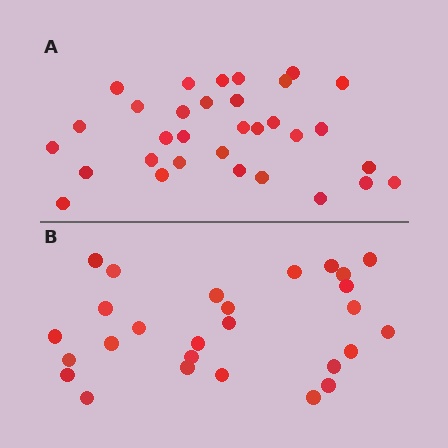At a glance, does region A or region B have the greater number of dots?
Region A (the top region) has more dots.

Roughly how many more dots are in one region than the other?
Region A has about 5 more dots than region B.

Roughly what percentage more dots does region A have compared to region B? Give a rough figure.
About 20% more.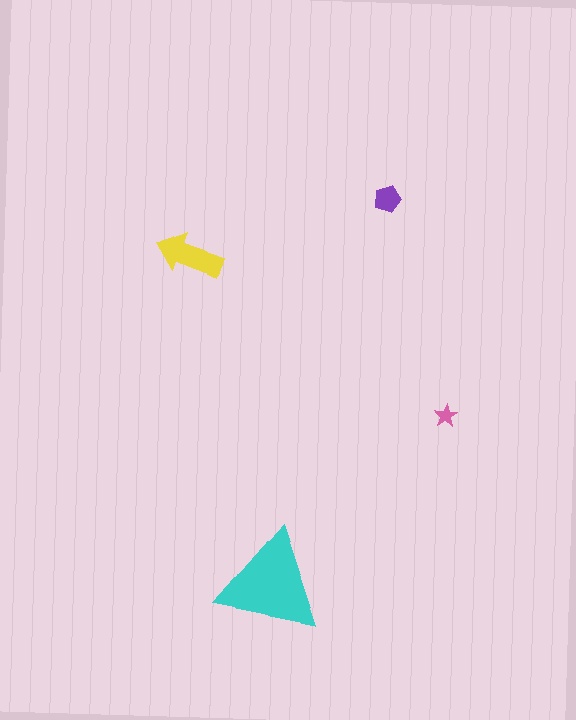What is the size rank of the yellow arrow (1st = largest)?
2nd.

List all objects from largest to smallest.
The cyan triangle, the yellow arrow, the purple pentagon, the pink star.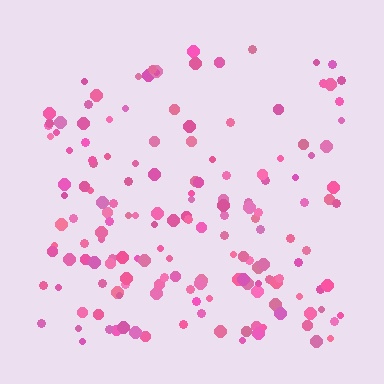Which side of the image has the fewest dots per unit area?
The top.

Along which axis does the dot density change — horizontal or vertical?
Vertical.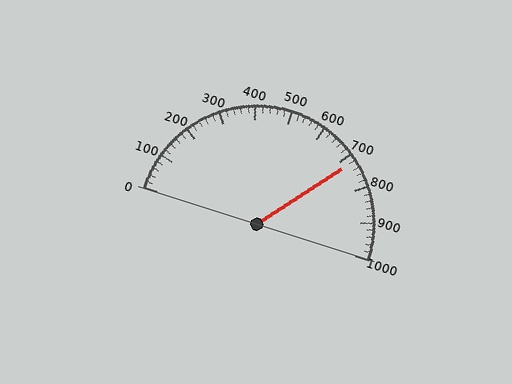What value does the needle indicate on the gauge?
The needle indicates approximately 720.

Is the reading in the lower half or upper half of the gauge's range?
The reading is in the upper half of the range (0 to 1000).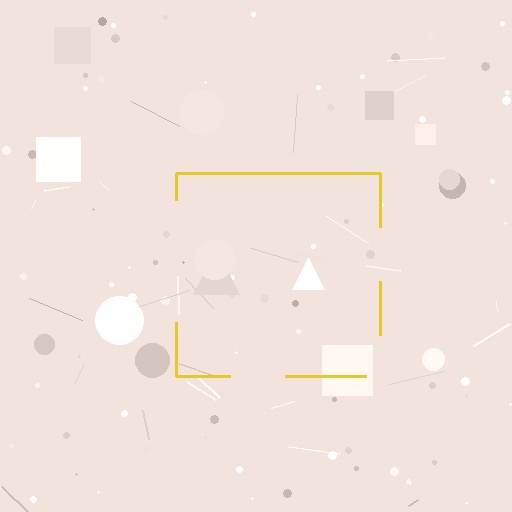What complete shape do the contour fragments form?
The contour fragments form a square.